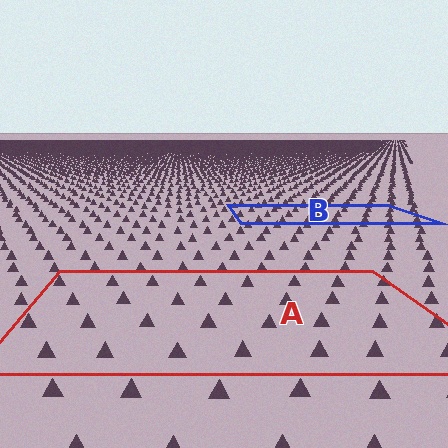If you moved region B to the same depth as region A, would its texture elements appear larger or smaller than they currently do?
They would appear larger. At a closer depth, the same texture elements are projected at a bigger on-screen size.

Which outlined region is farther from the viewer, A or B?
Region B is farther from the viewer — the texture elements inside it appear smaller and more densely packed.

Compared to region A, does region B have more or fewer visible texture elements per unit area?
Region B has more texture elements per unit area — they are packed more densely because it is farther away.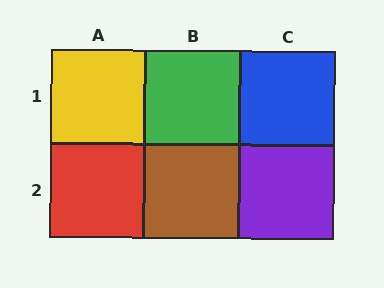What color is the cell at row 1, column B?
Green.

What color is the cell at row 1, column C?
Blue.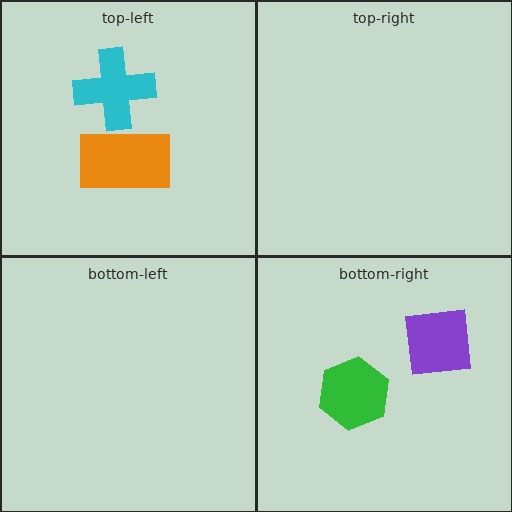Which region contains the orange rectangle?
The top-left region.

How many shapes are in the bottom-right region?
2.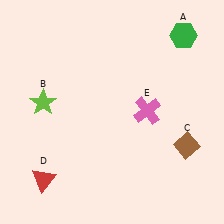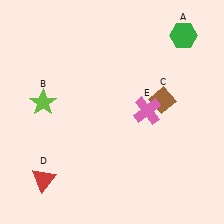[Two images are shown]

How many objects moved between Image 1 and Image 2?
1 object moved between the two images.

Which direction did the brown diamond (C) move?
The brown diamond (C) moved up.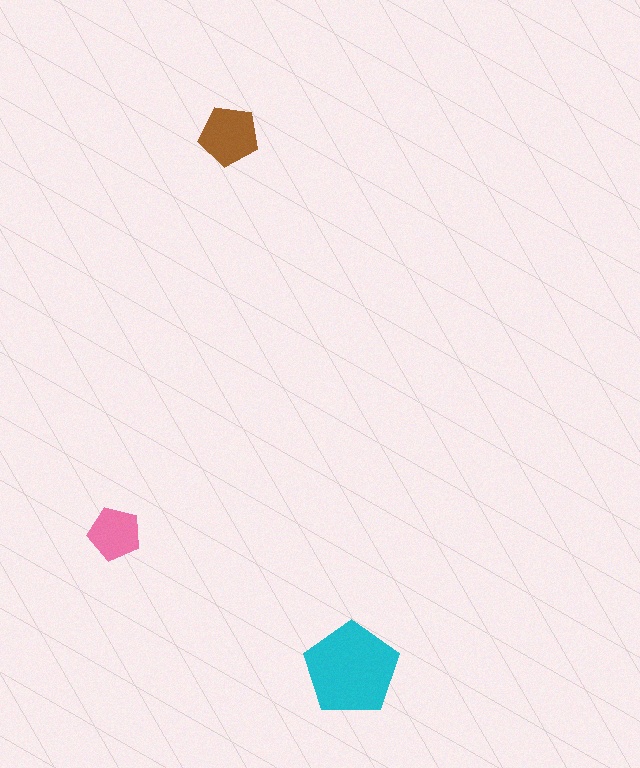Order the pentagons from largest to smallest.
the cyan one, the brown one, the pink one.